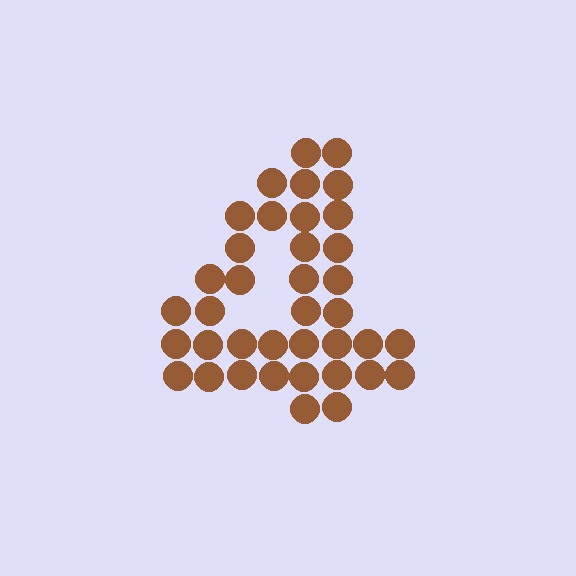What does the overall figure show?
The overall figure shows the digit 4.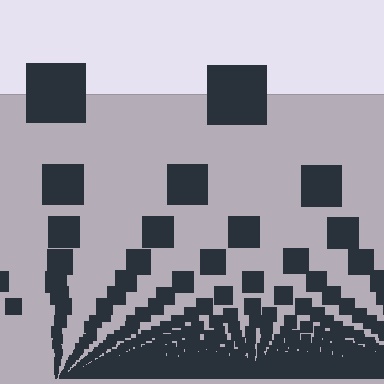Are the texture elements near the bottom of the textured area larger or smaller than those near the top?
Smaller. The gradient is inverted — elements near the bottom are smaller and denser.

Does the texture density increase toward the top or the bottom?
Density increases toward the bottom.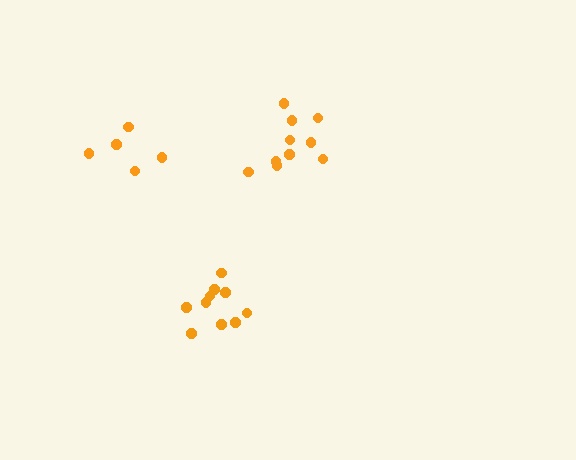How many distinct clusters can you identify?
There are 3 distinct clusters.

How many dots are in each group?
Group 1: 10 dots, Group 2: 10 dots, Group 3: 5 dots (25 total).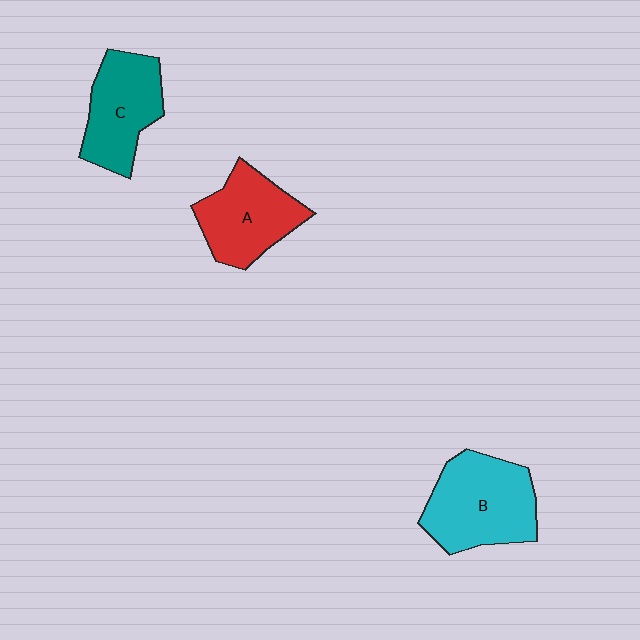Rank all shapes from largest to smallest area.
From largest to smallest: B (cyan), A (red), C (teal).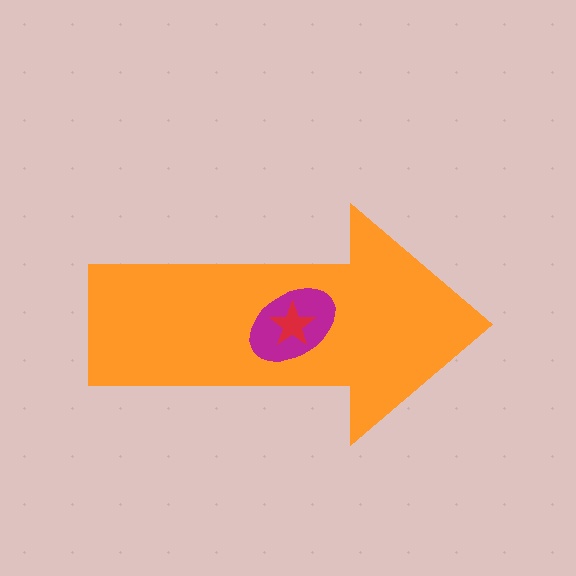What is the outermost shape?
The orange arrow.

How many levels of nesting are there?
3.